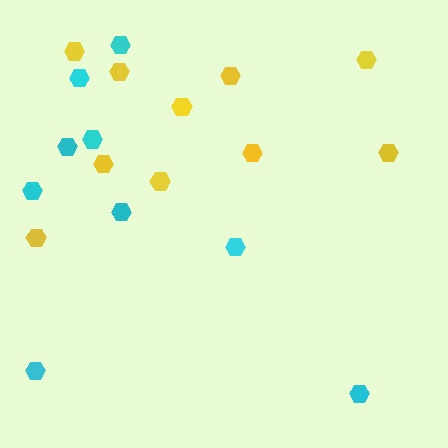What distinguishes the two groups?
There are 2 groups: one group of yellow hexagons (10) and one group of cyan hexagons (9).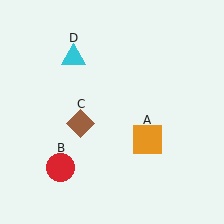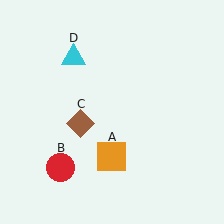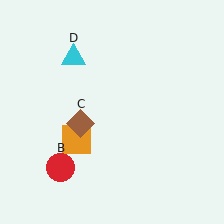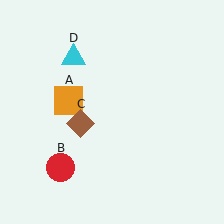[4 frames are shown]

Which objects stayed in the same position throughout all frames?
Red circle (object B) and brown diamond (object C) and cyan triangle (object D) remained stationary.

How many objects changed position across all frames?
1 object changed position: orange square (object A).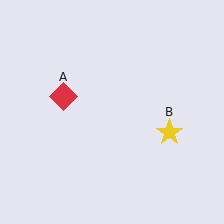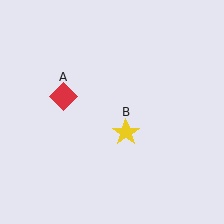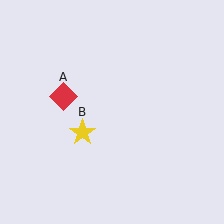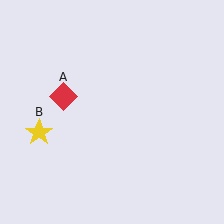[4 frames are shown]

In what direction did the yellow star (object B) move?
The yellow star (object B) moved left.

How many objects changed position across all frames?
1 object changed position: yellow star (object B).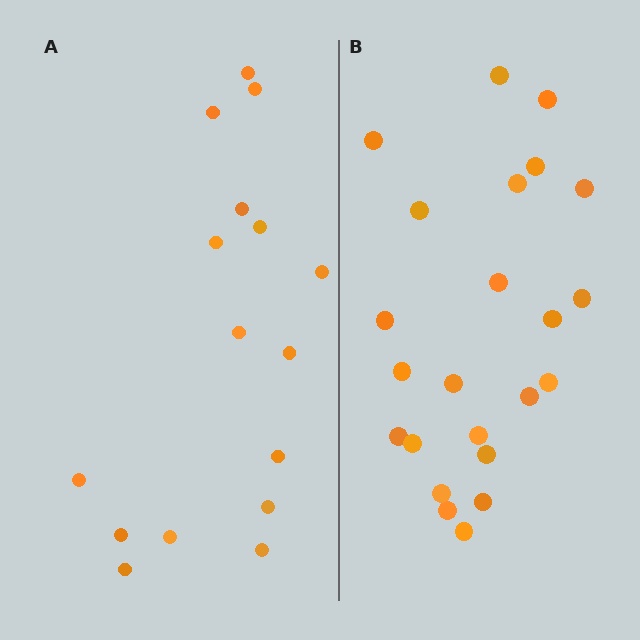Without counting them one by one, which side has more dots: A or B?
Region B (the right region) has more dots.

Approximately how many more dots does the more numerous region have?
Region B has roughly 8 or so more dots than region A.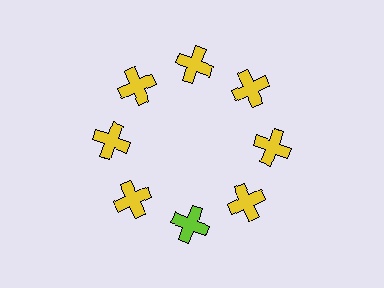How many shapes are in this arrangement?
There are 8 shapes arranged in a ring pattern.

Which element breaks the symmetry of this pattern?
The lime cross at roughly the 6 o'clock position breaks the symmetry. All other shapes are yellow crosses.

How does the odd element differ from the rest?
It has a different color: lime instead of yellow.